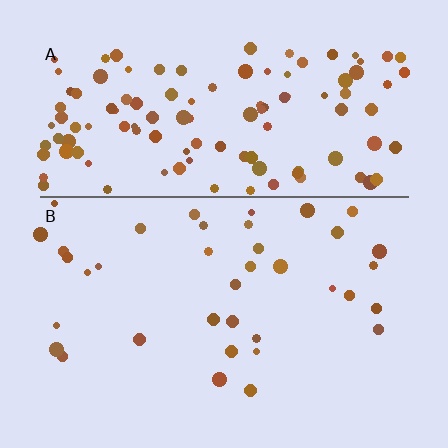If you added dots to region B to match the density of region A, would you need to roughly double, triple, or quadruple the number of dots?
Approximately triple.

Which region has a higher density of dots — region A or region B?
A (the top).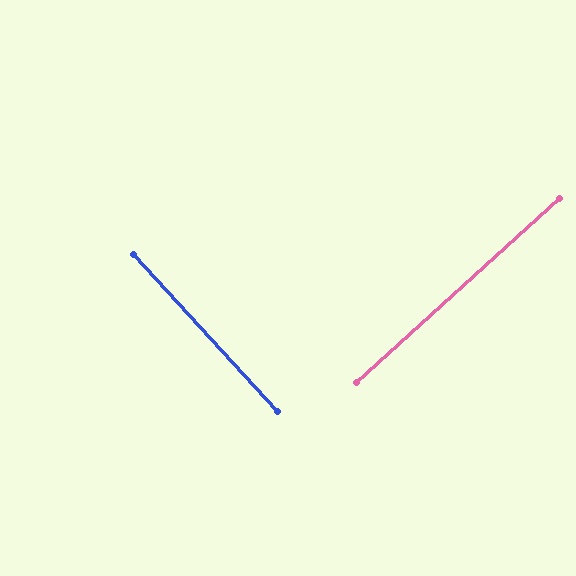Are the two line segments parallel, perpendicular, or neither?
Perpendicular — they meet at approximately 90°.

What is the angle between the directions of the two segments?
Approximately 90 degrees.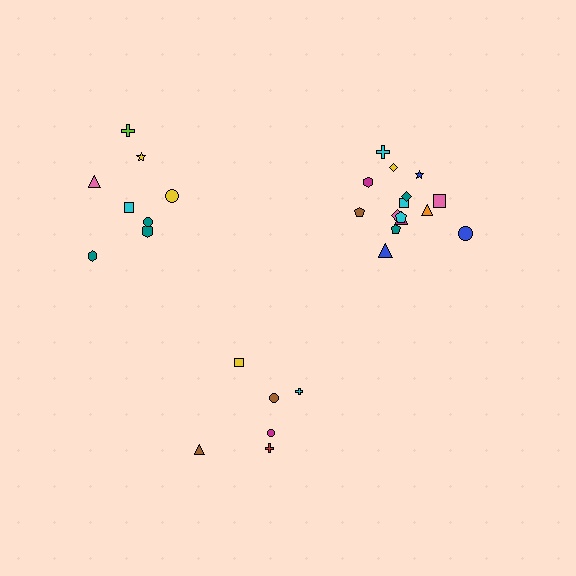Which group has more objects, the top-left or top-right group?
The top-right group.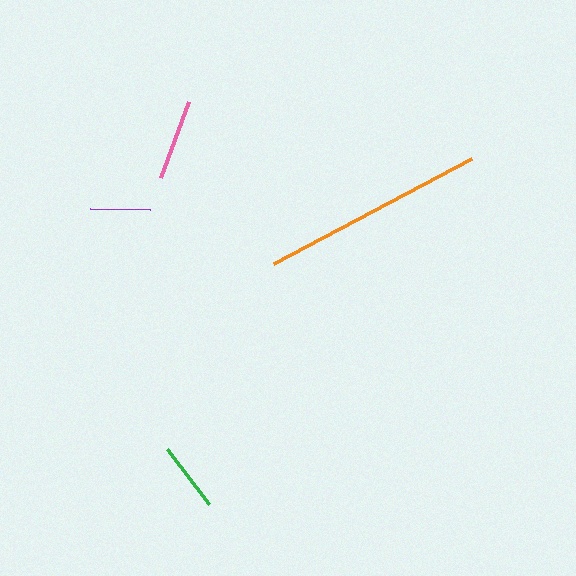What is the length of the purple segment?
The purple segment is approximately 60 pixels long.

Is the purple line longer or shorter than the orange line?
The orange line is longer than the purple line.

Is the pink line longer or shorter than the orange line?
The orange line is longer than the pink line.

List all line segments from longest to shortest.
From longest to shortest: orange, pink, green, purple.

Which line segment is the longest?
The orange line is the longest at approximately 224 pixels.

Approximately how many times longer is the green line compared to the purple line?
The green line is approximately 1.2 times the length of the purple line.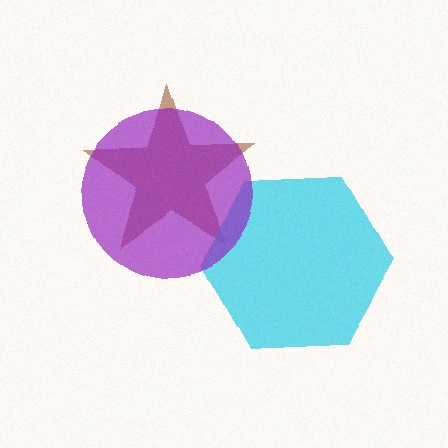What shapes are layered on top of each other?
The layered shapes are: a brown star, a cyan hexagon, a purple circle.